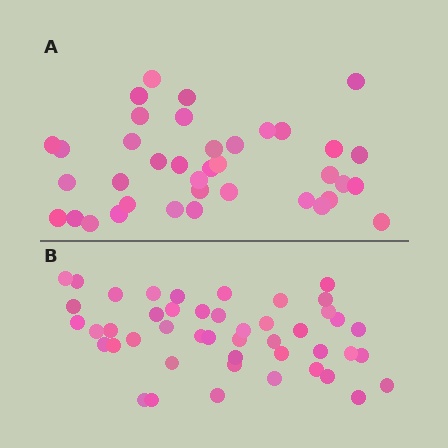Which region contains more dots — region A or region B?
Region B (the bottom region) has more dots.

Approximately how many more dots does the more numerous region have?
Region B has roughly 8 or so more dots than region A.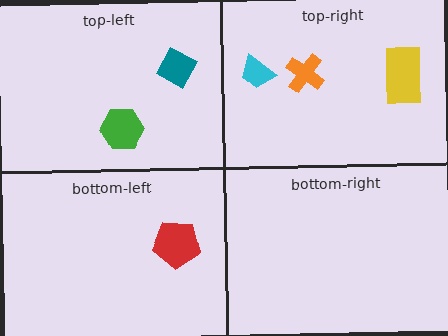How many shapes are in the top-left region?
2.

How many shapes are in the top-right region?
3.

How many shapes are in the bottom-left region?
1.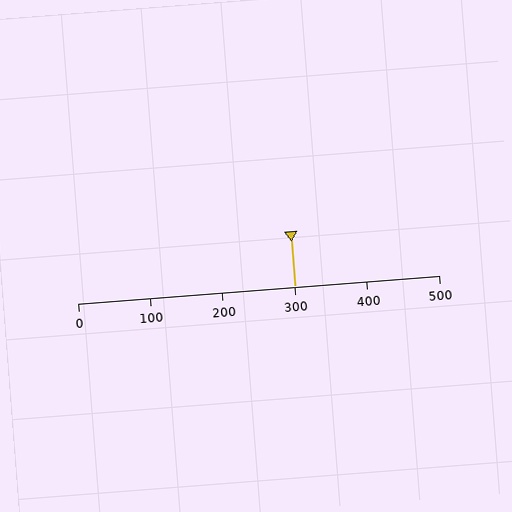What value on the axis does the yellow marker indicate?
The marker indicates approximately 300.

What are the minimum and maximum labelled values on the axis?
The axis runs from 0 to 500.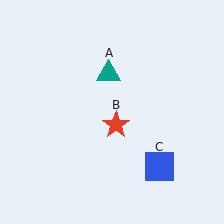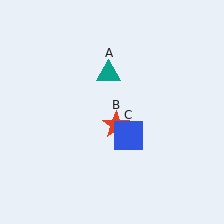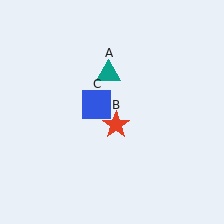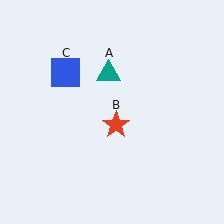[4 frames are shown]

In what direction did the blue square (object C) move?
The blue square (object C) moved up and to the left.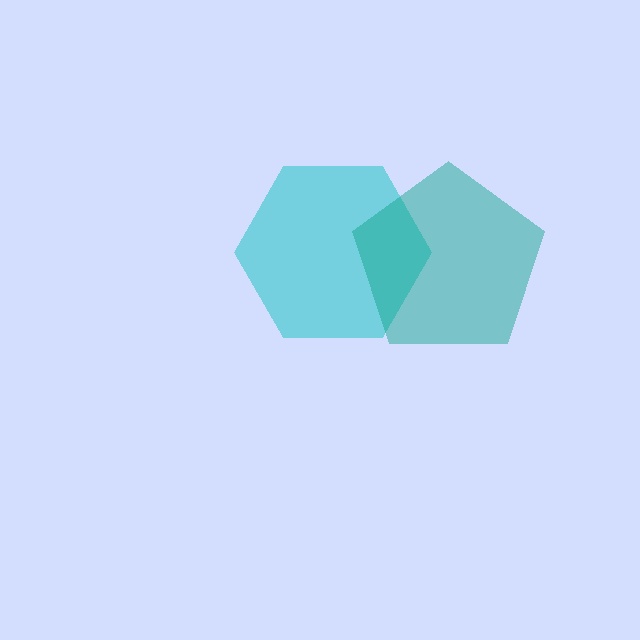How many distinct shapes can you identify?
There are 2 distinct shapes: a cyan hexagon, a teal pentagon.